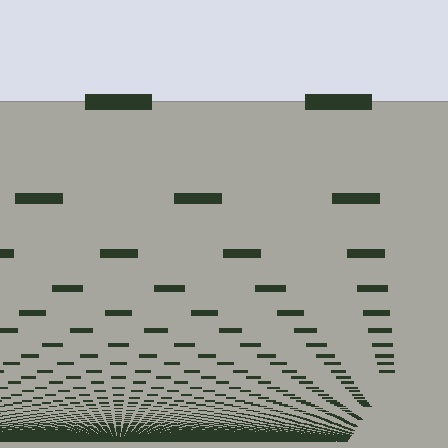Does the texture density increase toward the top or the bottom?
Density increases toward the bottom.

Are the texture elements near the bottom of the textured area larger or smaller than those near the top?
Smaller. The gradient is inverted — elements near the bottom are smaller and denser.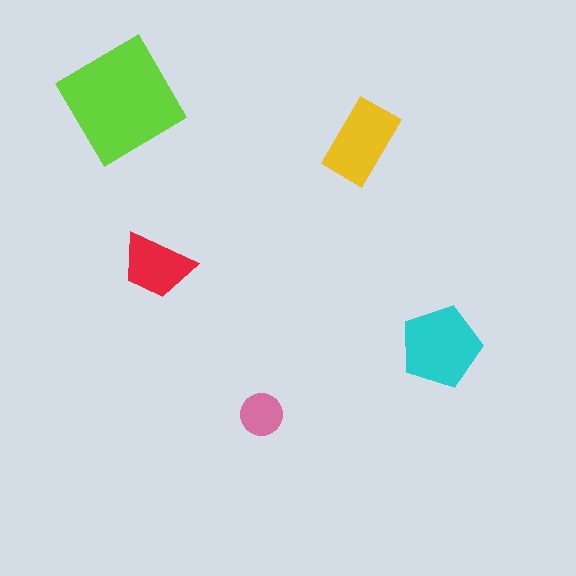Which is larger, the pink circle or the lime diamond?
The lime diamond.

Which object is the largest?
The lime diamond.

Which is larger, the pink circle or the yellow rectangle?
The yellow rectangle.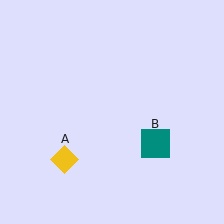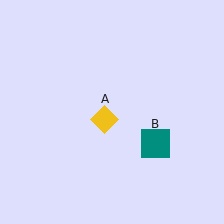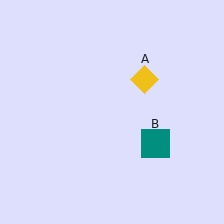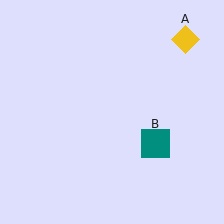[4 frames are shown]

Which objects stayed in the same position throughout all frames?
Teal square (object B) remained stationary.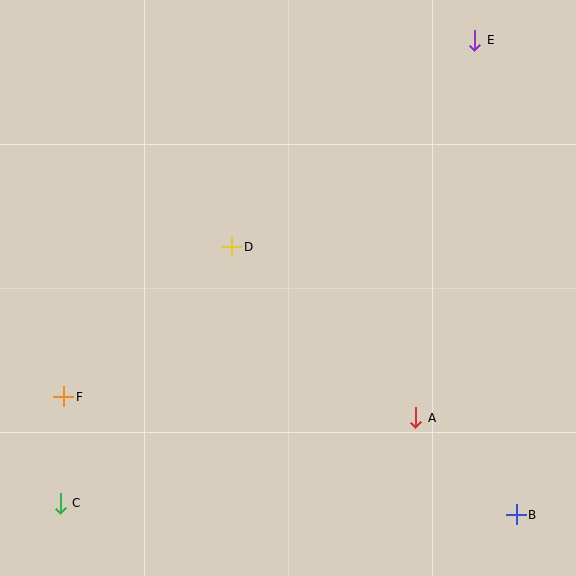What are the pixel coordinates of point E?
Point E is at (475, 40).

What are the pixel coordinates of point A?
Point A is at (416, 418).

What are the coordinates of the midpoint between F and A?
The midpoint between F and A is at (240, 407).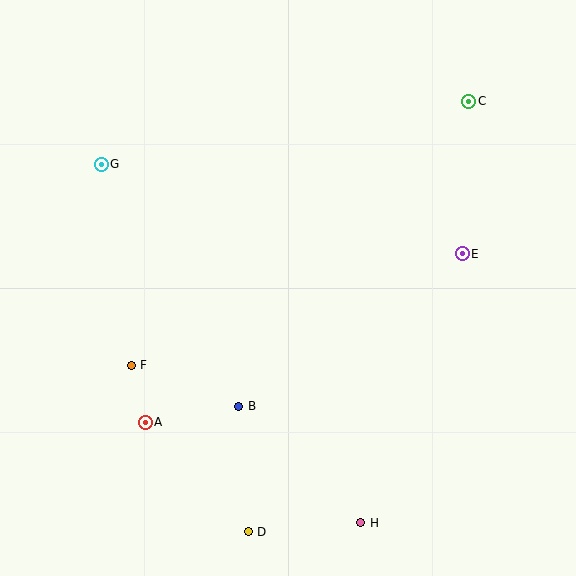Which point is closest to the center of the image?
Point B at (239, 406) is closest to the center.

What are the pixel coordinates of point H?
Point H is at (361, 523).